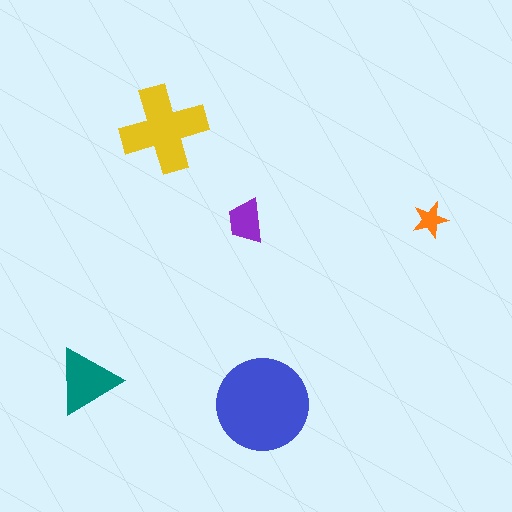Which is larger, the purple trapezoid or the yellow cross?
The yellow cross.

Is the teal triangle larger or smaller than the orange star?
Larger.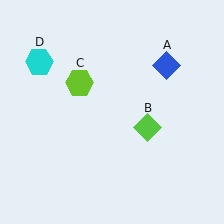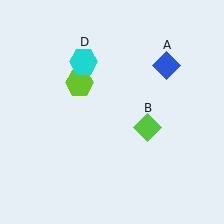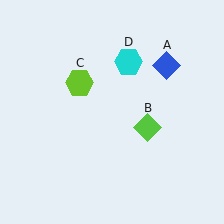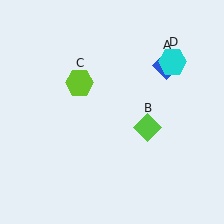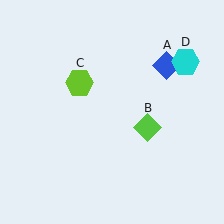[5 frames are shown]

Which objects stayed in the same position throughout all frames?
Blue diamond (object A) and lime diamond (object B) and lime hexagon (object C) remained stationary.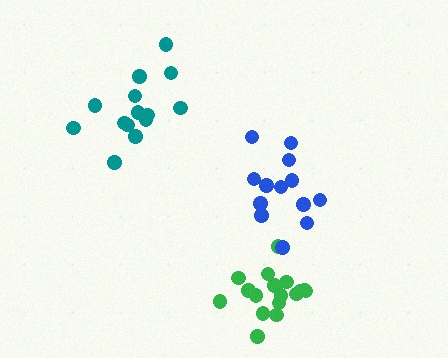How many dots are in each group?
Group 1: 14 dots, Group 2: 17 dots, Group 3: 13 dots (44 total).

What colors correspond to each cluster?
The clusters are colored: teal, green, blue.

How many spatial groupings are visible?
There are 3 spatial groupings.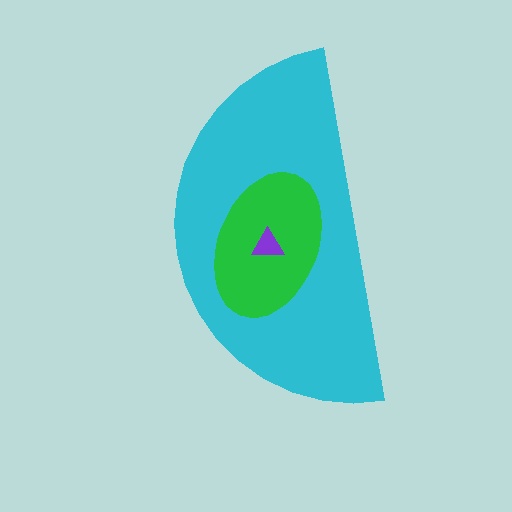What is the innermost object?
The purple triangle.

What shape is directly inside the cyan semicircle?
The green ellipse.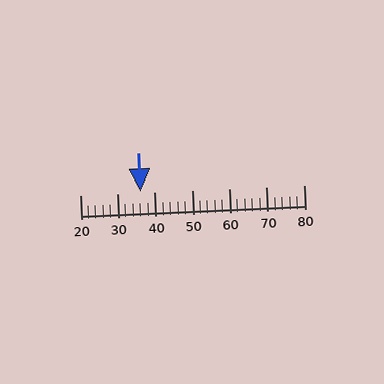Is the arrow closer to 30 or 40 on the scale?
The arrow is closer to 40.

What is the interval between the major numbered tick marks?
The major tick marks are spaced 10 units apart.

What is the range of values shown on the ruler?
The ruler shows values from 20 to 80.